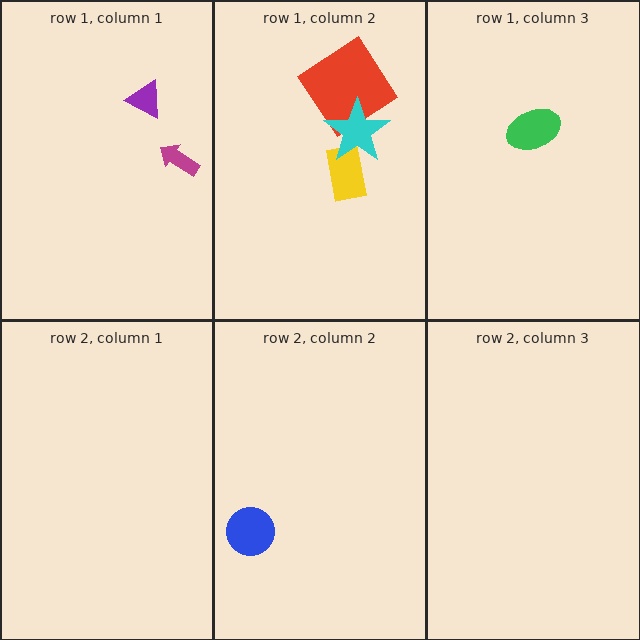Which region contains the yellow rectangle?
The row 1, column 2 region.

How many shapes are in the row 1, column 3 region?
1.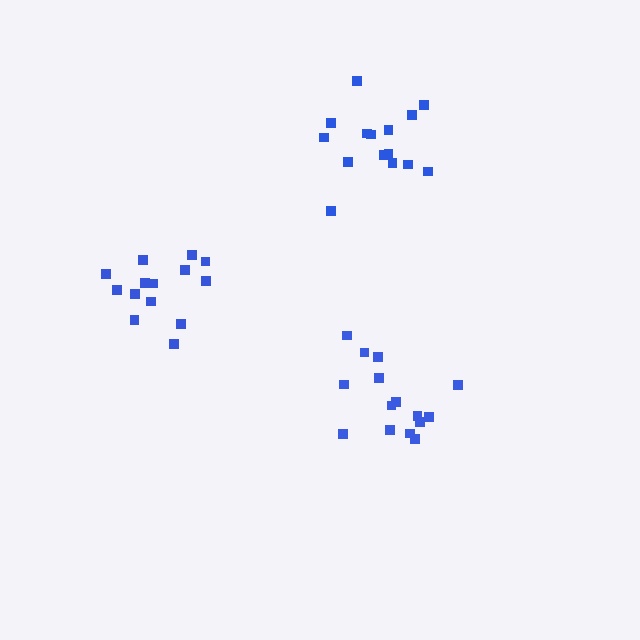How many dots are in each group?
Group 1: 15 dots, Group 2: 15 dots, Group 3: 14 dots (44 total).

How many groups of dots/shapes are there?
There are 3 groups.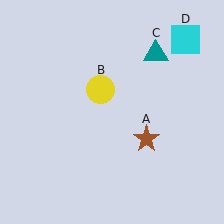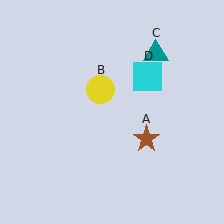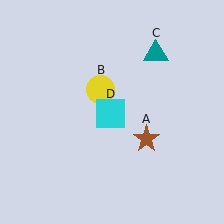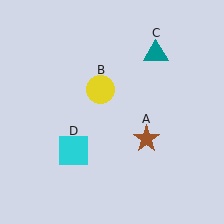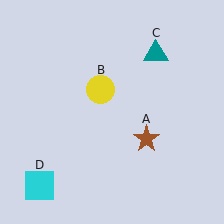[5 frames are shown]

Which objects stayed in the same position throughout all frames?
Brown star (object A) and yellow circle (object B) and teal triangle (object C) remained stationary.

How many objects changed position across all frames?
1 object changed position: cyan square (object D).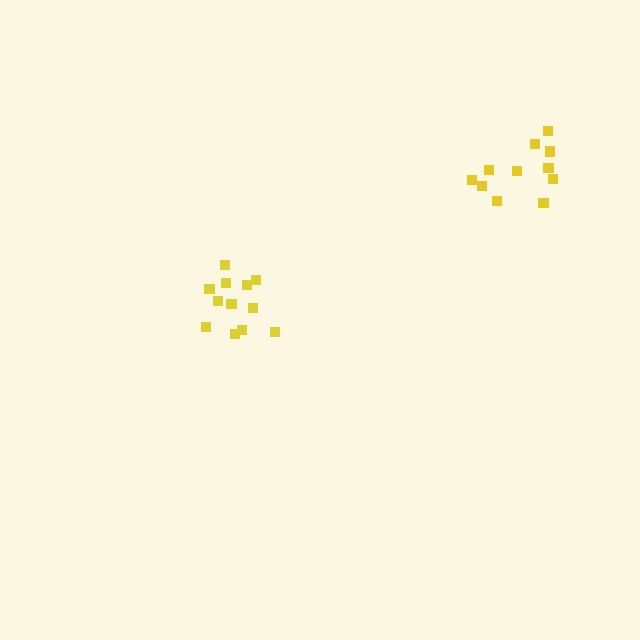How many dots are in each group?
Group 1: 11 dots, Group 2: 12 dots (23 total).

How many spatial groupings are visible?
There are 2 spatial groupings.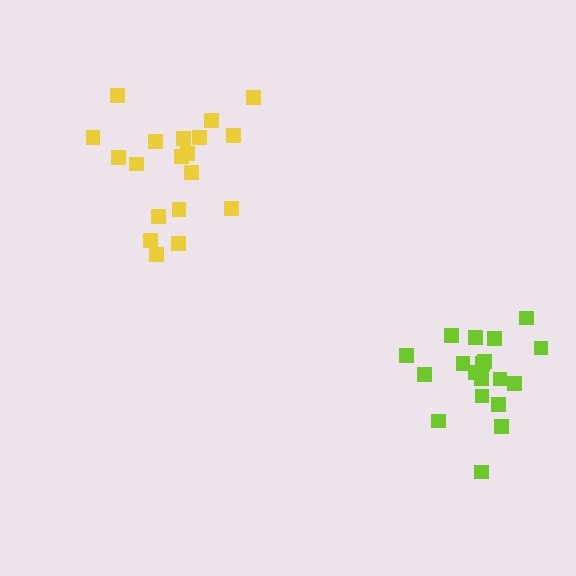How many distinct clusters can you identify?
There are 2 distinct clusters.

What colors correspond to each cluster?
The clusters are colored: yellow, lime.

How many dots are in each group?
Group 1: 19 dots, Group 2: 19 dots (38 total).